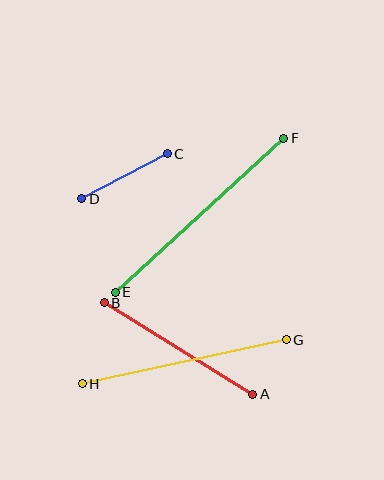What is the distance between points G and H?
The distance is approximately 209 pixels.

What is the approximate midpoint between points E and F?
The midpoint is at approximately (199, 215) pixels.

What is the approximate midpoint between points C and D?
The midpoint is at approximately (124, 176) pixels.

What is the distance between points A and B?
The distance is approximately 175 pixels.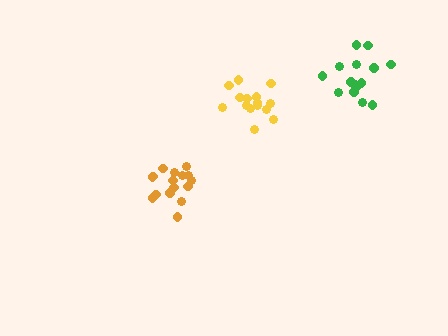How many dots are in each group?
Group 1: 16 dots, Group 2: 15 dots, Group 3: 15 dots (46 total).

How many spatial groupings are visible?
There are 3 spatial groupings.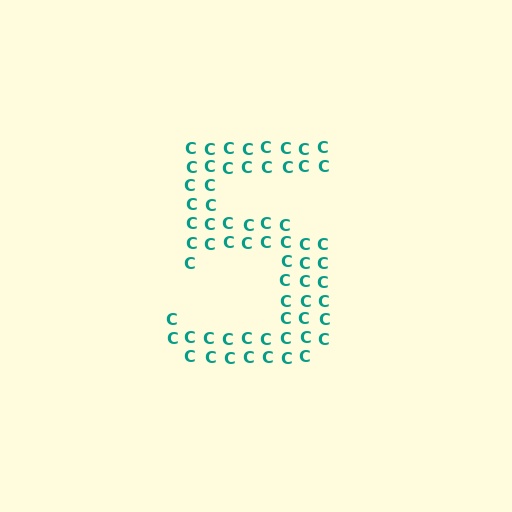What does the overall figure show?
The overall figure shows the digit 5.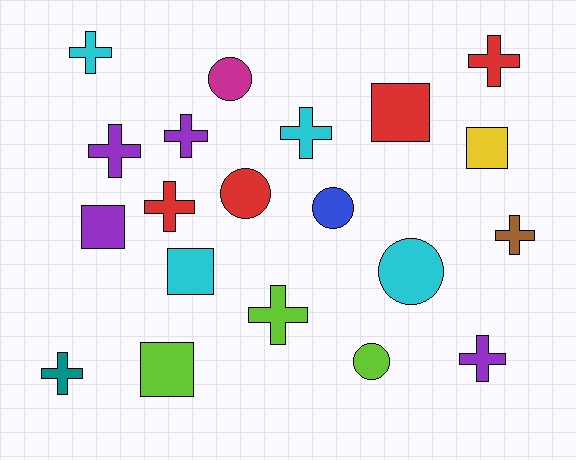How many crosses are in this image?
There are 10 crosses.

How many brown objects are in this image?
There is 1 brown object.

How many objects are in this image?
There are 20 objects.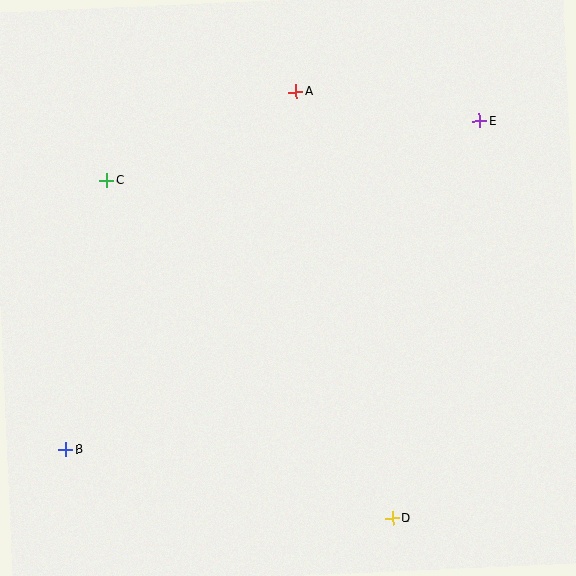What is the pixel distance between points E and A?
The distance between E and A is 186 pixels.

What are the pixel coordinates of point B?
Point B is at (66, 450).